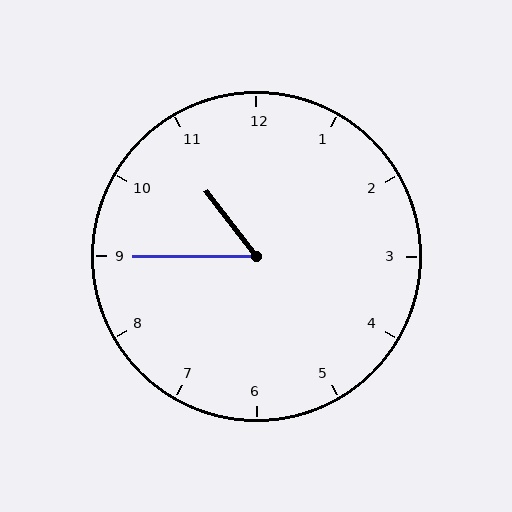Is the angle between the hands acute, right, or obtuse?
It is acute.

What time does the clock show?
10:45.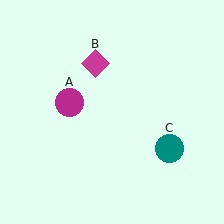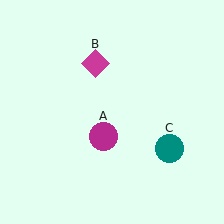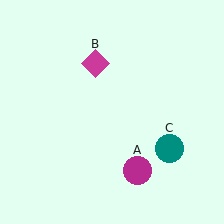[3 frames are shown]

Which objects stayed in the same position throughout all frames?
Magenta diamond (object B) and teal circle (object C) remained stationary.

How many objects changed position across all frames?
1 object changed position: magenta circle (object A).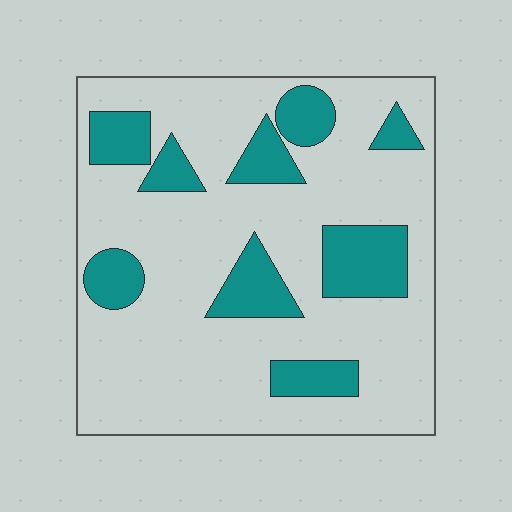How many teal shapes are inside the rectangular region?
9.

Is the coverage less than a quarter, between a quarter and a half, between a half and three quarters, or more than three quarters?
Less than a quarter.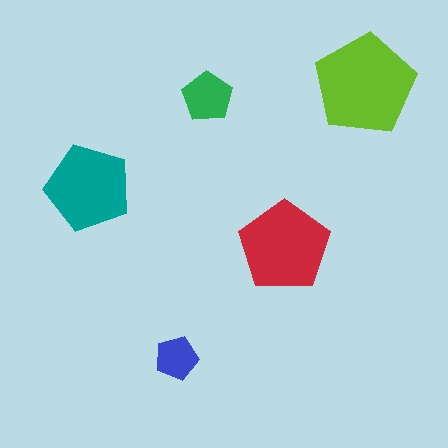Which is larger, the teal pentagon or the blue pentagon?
The teal one.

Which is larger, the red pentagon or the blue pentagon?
The red one.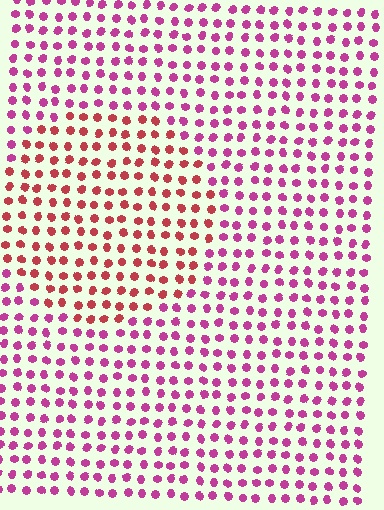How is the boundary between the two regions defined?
The boundary is defined purely by a slight shift in hue (about 37 degrees). Spacing, size, and orientation are identical on both sides.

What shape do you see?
I see a circle.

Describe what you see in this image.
The image is filled with small magenta elements in a uniform arrangement. A circle-shaped region is visible where the elements are tinted to a slightly different hue, forming a subtle color boundary.